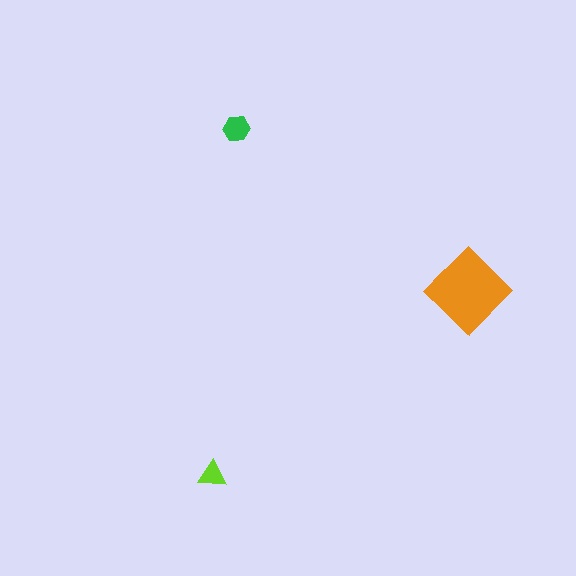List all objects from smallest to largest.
The lime triangle, the green hexagon, the orange diamond.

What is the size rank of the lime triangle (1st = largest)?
3rd.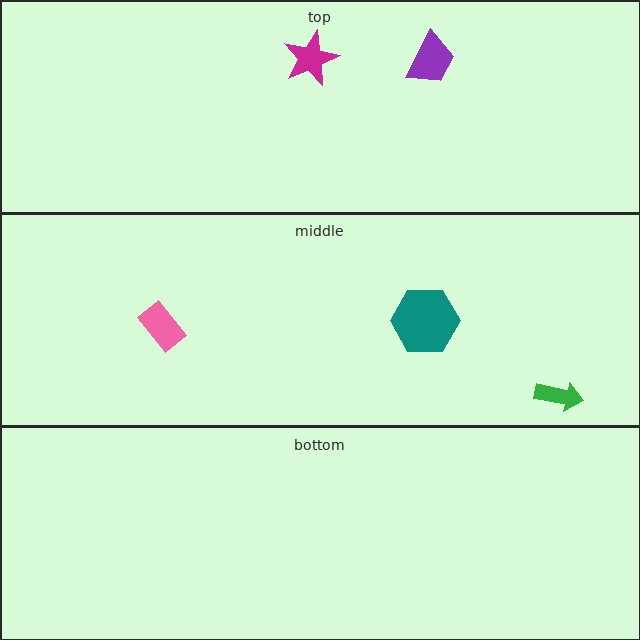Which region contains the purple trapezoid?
The top region.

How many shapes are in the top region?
2.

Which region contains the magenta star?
The top region.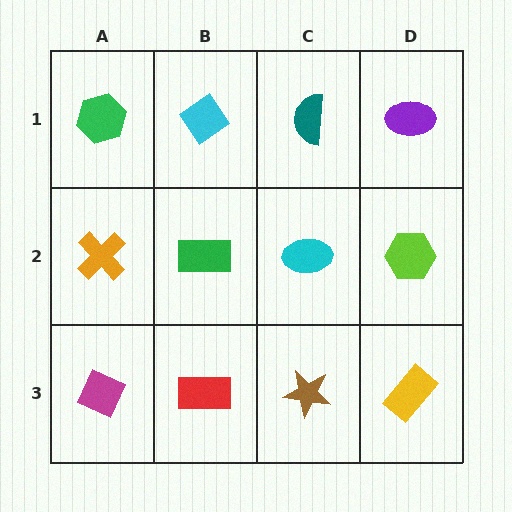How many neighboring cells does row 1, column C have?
3.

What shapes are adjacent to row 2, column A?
A green hexagon (row 1, column A), a magenta diamond (row 3, column A), a green rectangle (row 2, column B).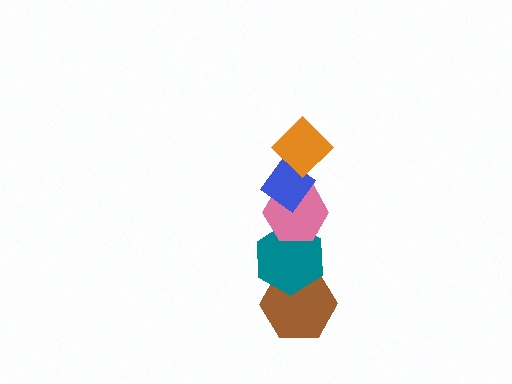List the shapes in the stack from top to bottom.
From top to bottom: the orange diamond, the blue diamond, the pink hexagon, the teal hexagon, the brown hexagon.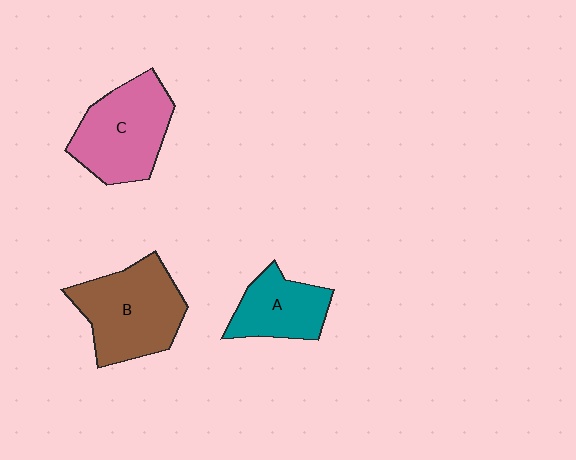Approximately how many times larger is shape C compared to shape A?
Approximately 1.5 times.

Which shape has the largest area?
Shape B (brown).